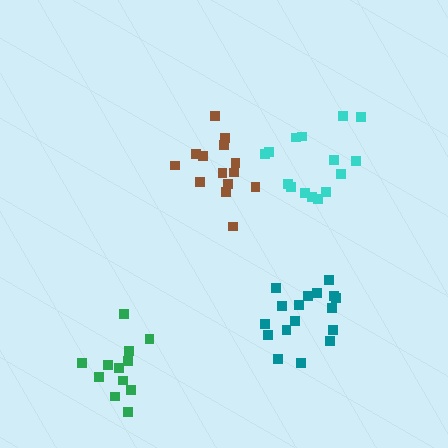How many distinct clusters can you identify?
There are 4 distinct clusters.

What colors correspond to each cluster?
The clusters are colored: cyan, brown, teal, green.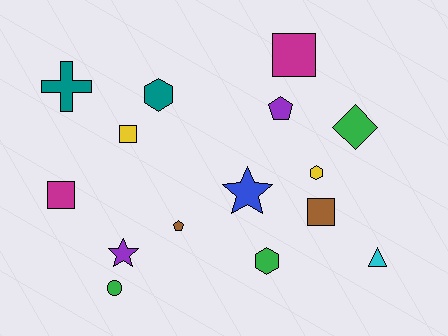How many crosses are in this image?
There is 1 cross.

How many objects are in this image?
There are 15 objects.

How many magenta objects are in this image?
There are 2 magenta objects.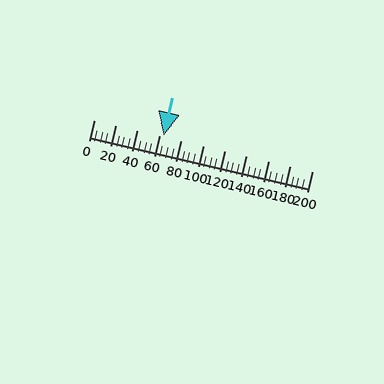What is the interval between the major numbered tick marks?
The major tick marks are spaced 20 units apart.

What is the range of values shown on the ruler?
The ruler shows values from 0 to 200.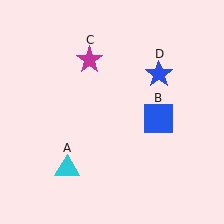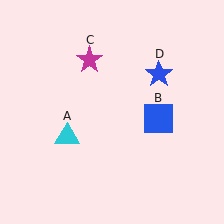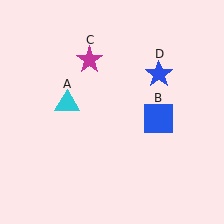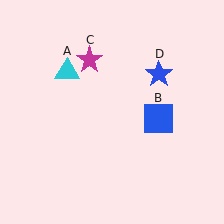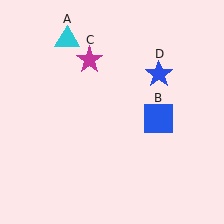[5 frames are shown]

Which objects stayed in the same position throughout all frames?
Blue square (object B) and magenta star (object C) and blue star (object D) remained stationary.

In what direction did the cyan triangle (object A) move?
The cyan triangle (object A) moved up.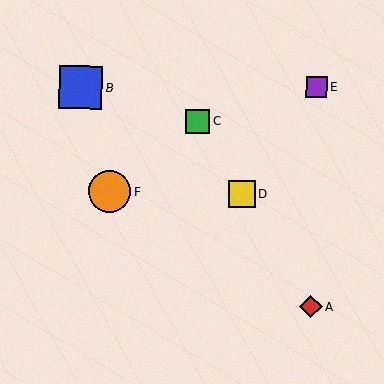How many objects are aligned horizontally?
2 objects (D, F) are aligned horizontally.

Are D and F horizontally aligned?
Yes, both are at y≈193.